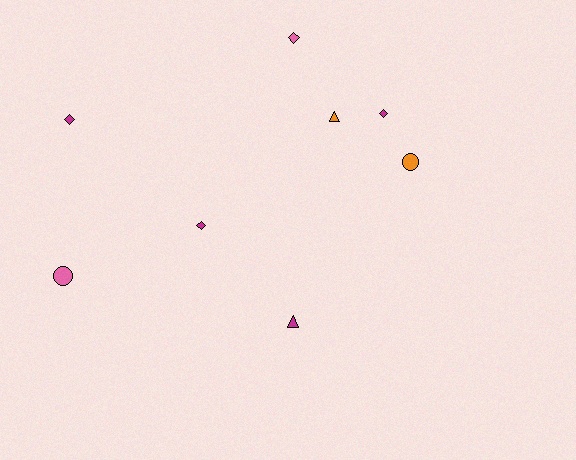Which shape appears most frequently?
Diamond, with 4 objects.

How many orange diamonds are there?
There are no orange diamonds.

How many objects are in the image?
There are 8 objects.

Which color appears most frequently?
Magenta, with 4 objects.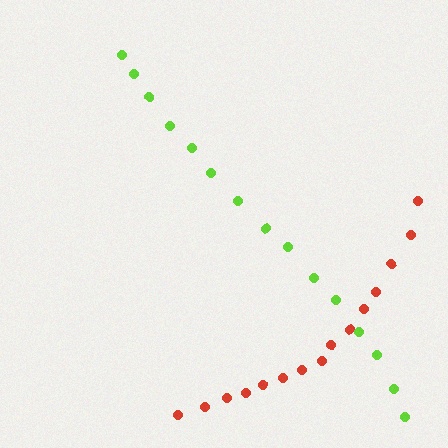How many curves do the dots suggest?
There are 2 distinct paths.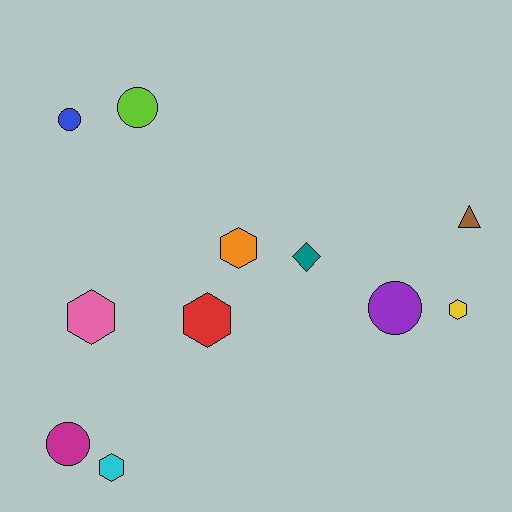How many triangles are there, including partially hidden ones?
There is 1 triangle.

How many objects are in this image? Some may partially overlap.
There are 11 objects.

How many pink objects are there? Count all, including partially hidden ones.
There is 1 pink object.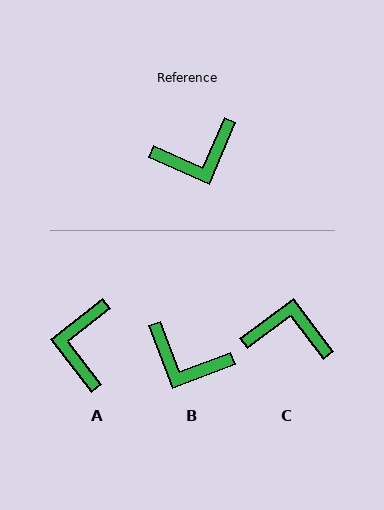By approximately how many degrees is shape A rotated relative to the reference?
Approximately 118 degrees clockwise.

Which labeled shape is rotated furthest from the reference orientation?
C, about 150 degrees away.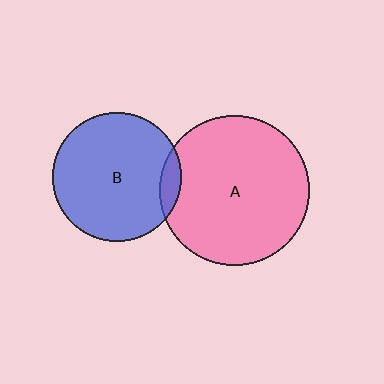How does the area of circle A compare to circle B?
Approximately 1.3 times.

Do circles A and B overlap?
Yes.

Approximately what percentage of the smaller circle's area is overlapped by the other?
Approximately 10%.